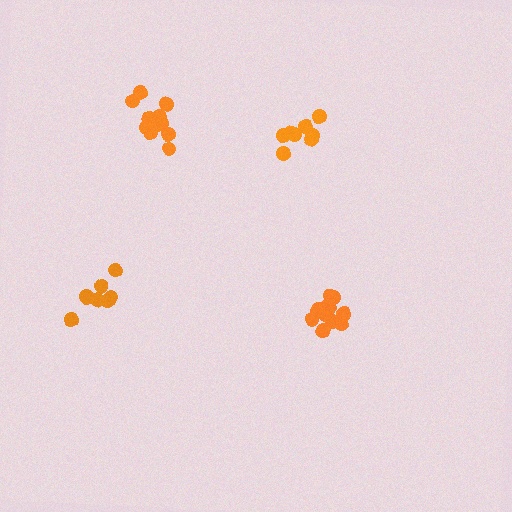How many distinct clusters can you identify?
There are 4 distinct clusters.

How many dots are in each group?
Group 1: 12 dots, Group 2: 13 dots, Group 3: 8 dots, Group 4: 8 dots (41 total).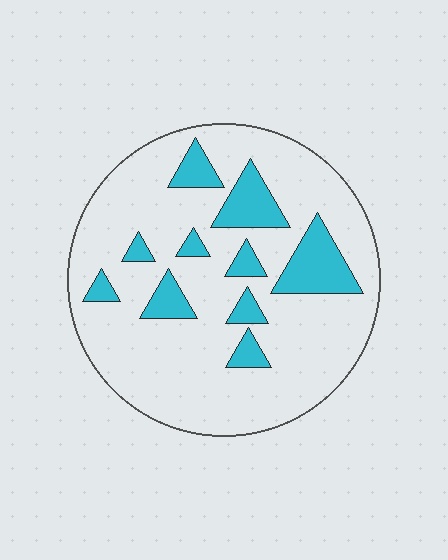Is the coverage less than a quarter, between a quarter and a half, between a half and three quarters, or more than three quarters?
Less than a quarter.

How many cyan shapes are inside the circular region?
10.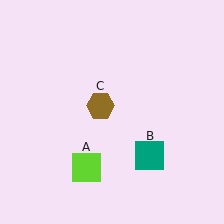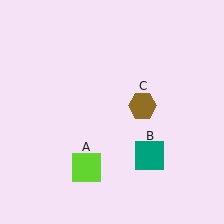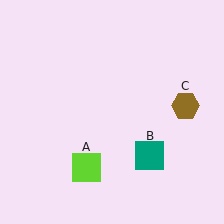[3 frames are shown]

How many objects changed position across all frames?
1 object changed position: brown hexagon (object C).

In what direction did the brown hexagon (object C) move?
The brown hexagon (object C) moved right.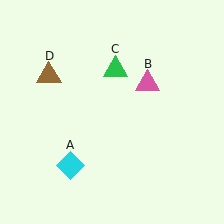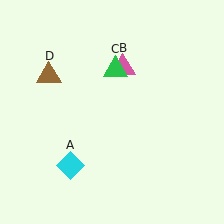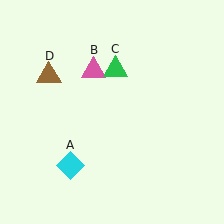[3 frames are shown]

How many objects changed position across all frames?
1 object changed position: pink triangle (object B).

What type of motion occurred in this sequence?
The pink triangle (object B) rotated counterclockwise around the center of the scene.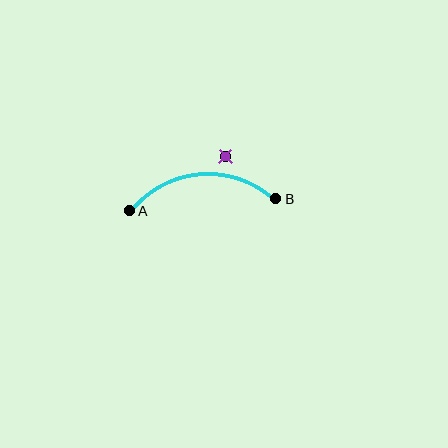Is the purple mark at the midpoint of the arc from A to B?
No — the purple mark does not lie on the arc at all. It sits slightly outside the curve.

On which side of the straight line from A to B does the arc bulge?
The arc bulges above the straight line connecting A and B.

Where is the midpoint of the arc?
The arc midpoint is the point on the curve farthest from the straight line joining A and B. It sits above that line.